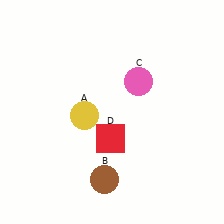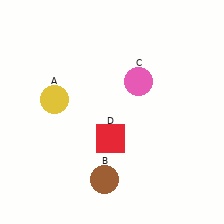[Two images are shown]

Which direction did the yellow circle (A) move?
The yellow circle (A) moved left.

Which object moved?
The yellow circle (A) moved left.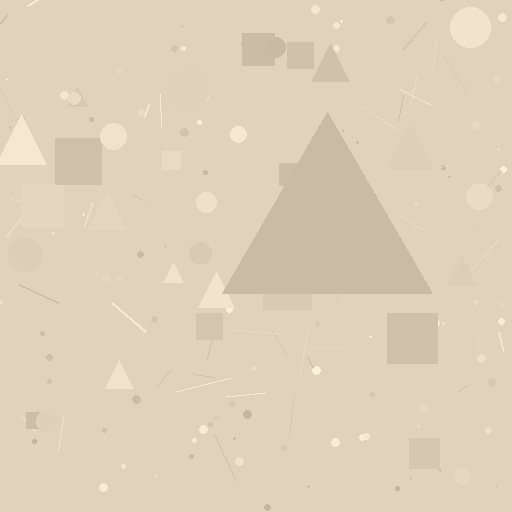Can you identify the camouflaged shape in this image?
The camouflaged shape is a triangle.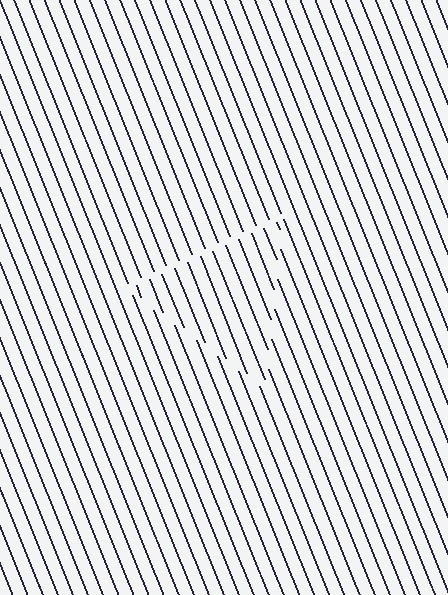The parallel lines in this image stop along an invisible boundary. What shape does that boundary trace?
An illusory triangle. The interior of the shape contains the same grating, shifted by half a period — the contour is defined by the phase discontinuity where line-ends from the inner and outer gratings abut.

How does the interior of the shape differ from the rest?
The interior of the shape contains the same grating, shifted by half a period — the contour is defined by the phase discontinuity where line-ends from the inner and outer gratings abut.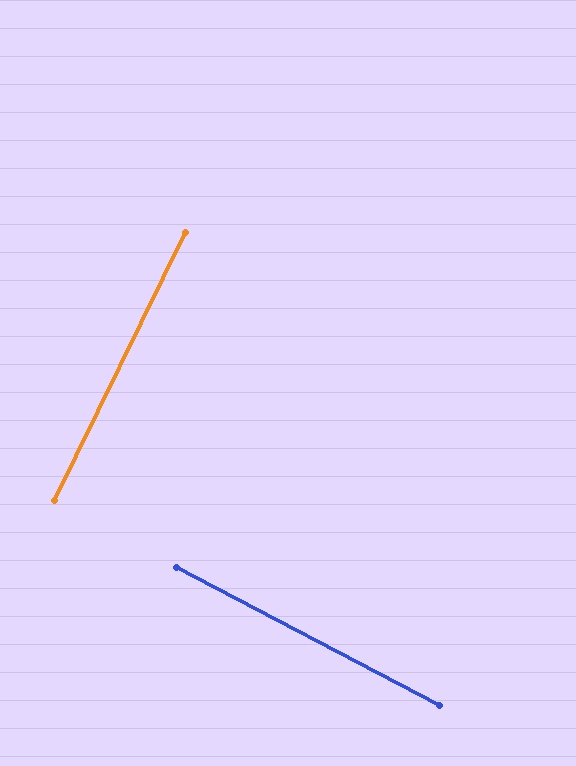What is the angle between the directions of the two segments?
Approximately 88 degrees.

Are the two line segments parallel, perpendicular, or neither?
Perpendicular — they meet at approximately 88°.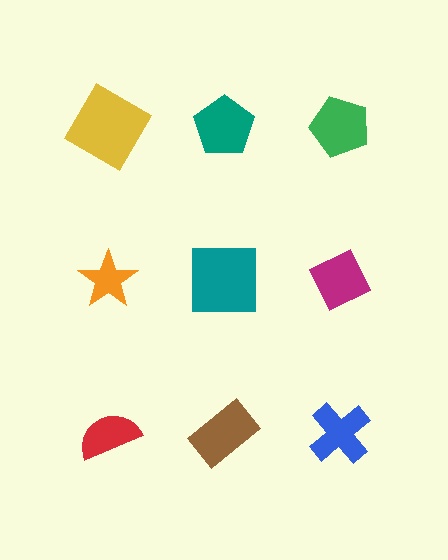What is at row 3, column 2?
A brown rectangle.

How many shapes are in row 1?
3 shapes.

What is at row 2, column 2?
A teal square.